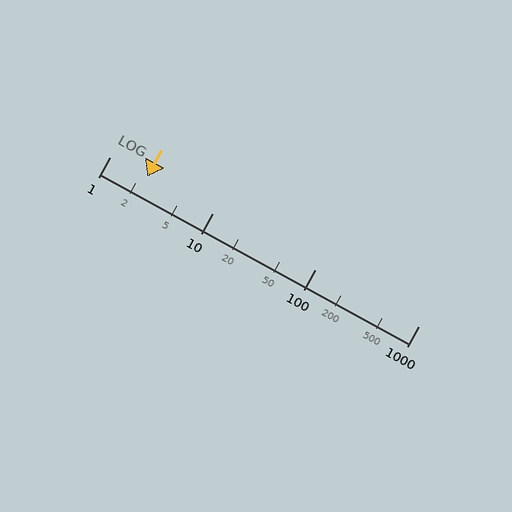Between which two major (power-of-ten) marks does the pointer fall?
The pointer is between 1 and 10.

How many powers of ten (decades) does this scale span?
The scale spans 3 decades, from 1 to 1000.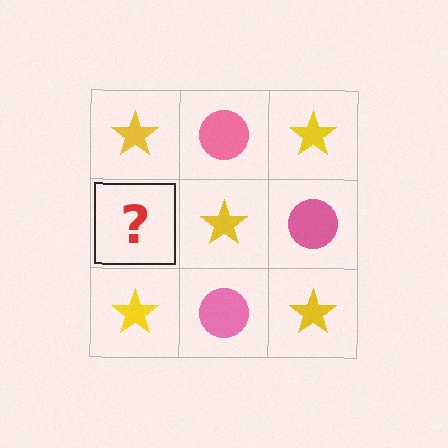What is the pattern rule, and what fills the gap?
The rule is that it alternates yellow star and pink circle in a checkerboard pattern. The gap should be filled with a pink circle.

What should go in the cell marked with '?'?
The missing cell should contain a pink circle.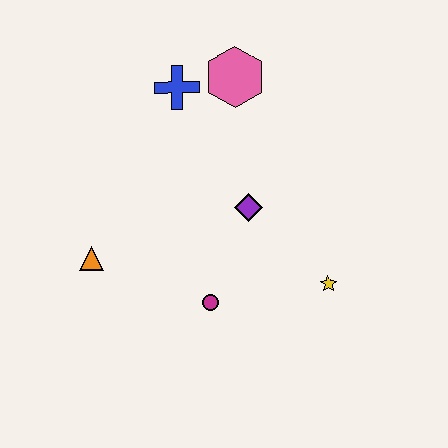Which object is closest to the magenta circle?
The purple diamond is closest to the magenta circle.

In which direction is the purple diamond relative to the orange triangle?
The purple diamond is to the right of the orange triangle.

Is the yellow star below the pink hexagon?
Yes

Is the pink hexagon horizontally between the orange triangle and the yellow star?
Yes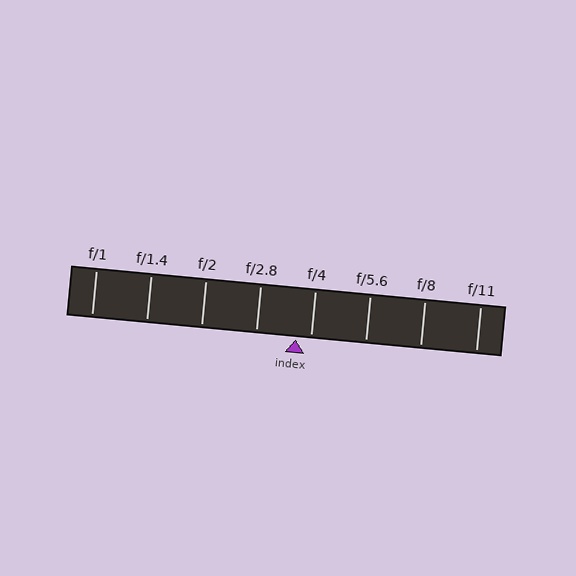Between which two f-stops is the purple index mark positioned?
The index mark is between f/2.8 and f/4.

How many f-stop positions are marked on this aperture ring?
There are 8 f-stop positions marked.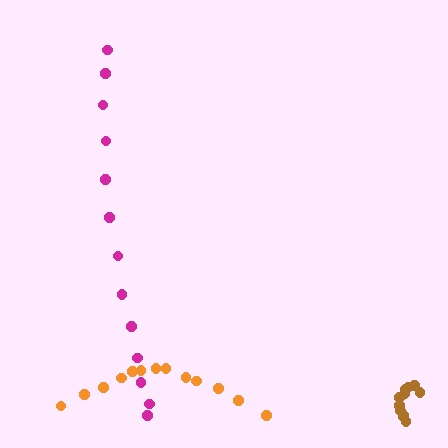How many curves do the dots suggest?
There are 3 distinct paths.